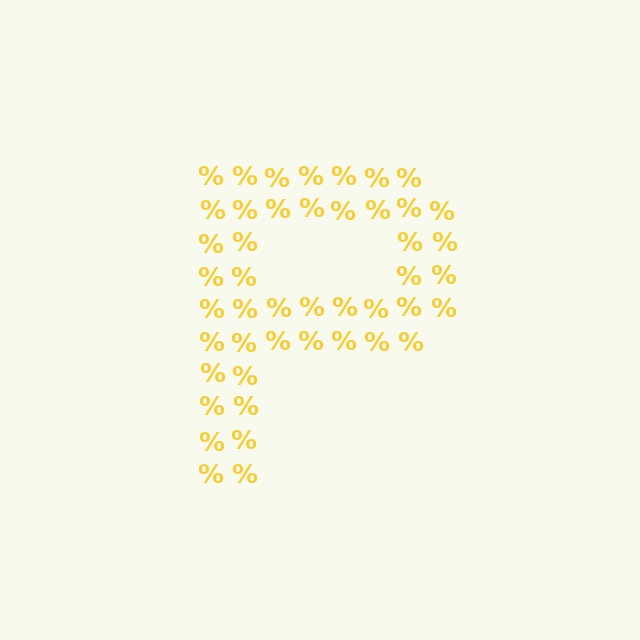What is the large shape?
The large shape is the letter P.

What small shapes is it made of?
It is made of small percent signs.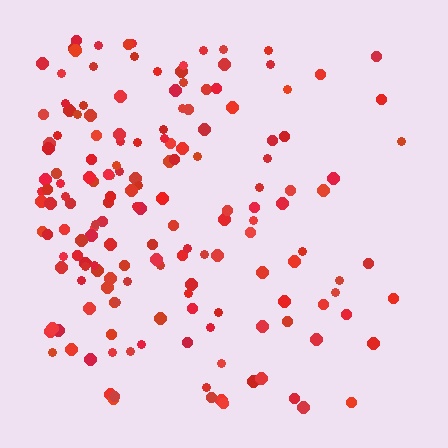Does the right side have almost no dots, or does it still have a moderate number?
Still a moderate number, just noticeably fewer than the left.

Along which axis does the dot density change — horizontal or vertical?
Horizontal.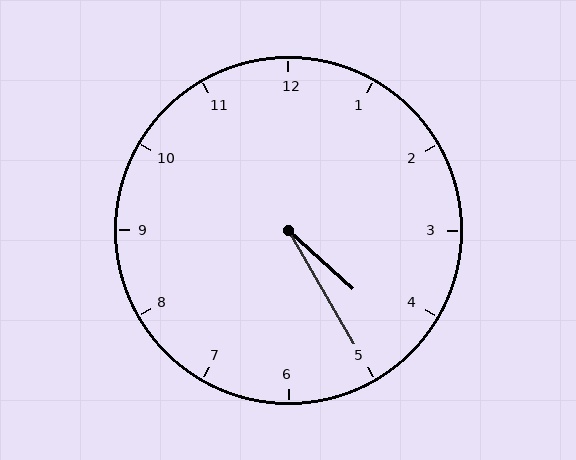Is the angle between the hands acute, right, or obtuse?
It is acute.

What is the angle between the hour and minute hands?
Approximately 18 degrees.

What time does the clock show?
4:25.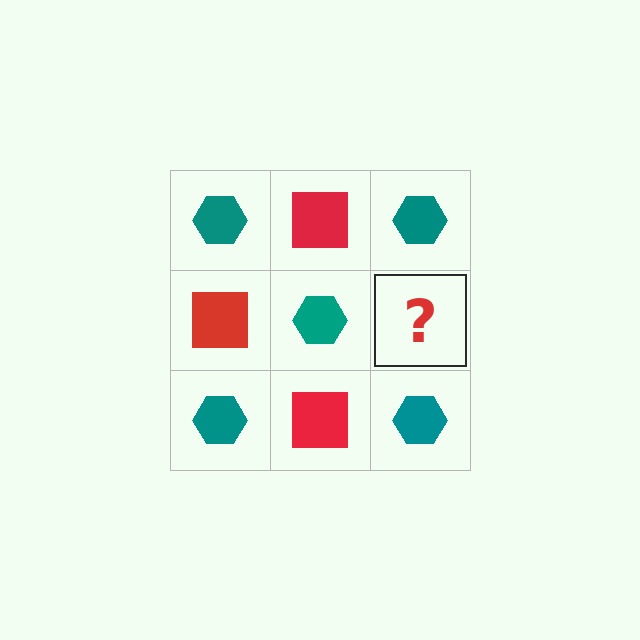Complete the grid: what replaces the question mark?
The question mark should be replaced with a red square.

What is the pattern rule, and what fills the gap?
The rule is that it alternates teal hexagon and red square in a checkerboard pattern. The gap should be filled with a red square.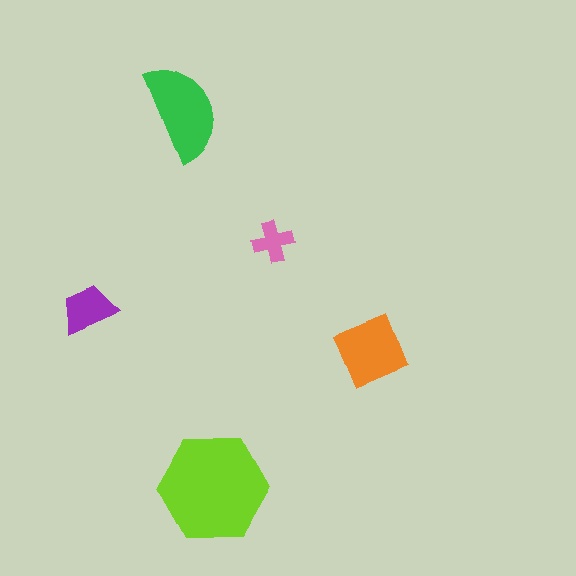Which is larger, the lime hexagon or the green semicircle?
The lime hexagon.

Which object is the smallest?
The pink cross.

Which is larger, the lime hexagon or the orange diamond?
The lime hexagon.